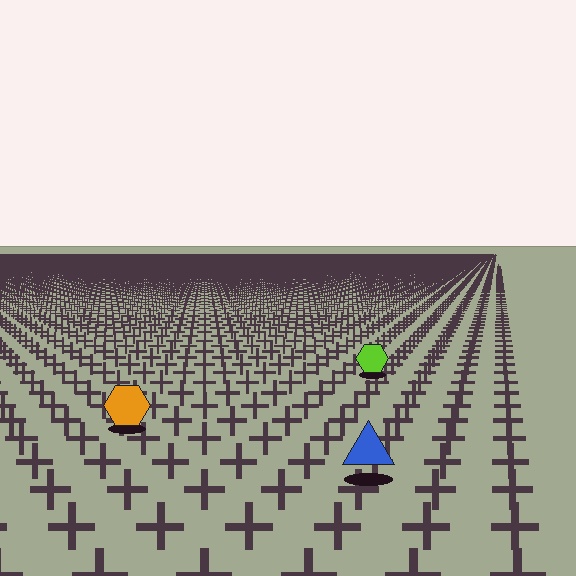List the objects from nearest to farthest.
From nearest to farthest: the blue triangle, the orange hexagon, the lime hexagon.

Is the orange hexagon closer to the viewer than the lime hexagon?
Yes. The orange hexagon is closer — you can tell from the texture gradient: the ground texture is coarser near it.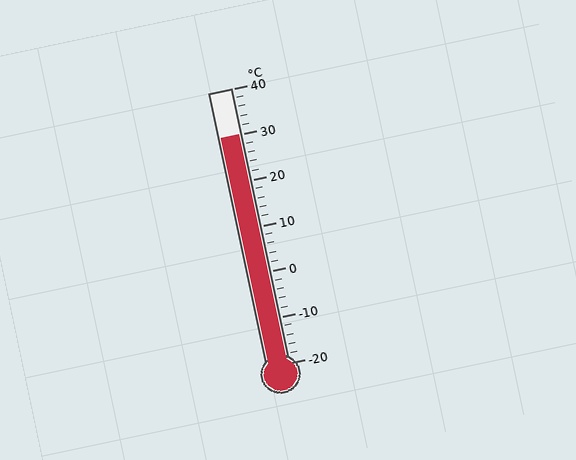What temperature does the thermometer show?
The thermometer shows approximately 30°C.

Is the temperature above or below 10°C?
The temperature is above 10°C.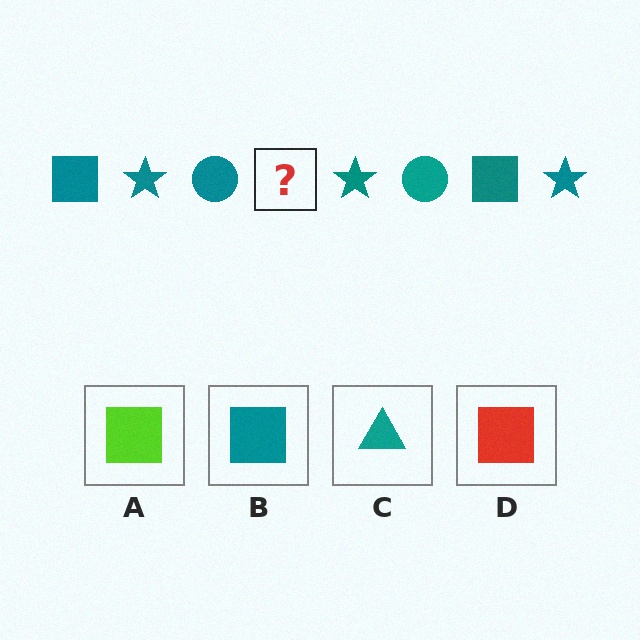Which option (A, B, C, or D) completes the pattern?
B.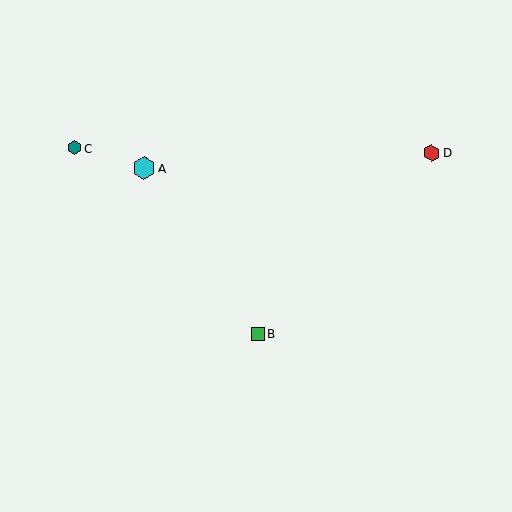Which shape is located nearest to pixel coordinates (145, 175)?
The cyan hexagon (labeled A) at (144, 168) is nearest to that location.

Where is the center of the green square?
The center of the green square is at (258, 334).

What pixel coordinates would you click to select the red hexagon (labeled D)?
Click at (432, 153) to select the red hexagon D.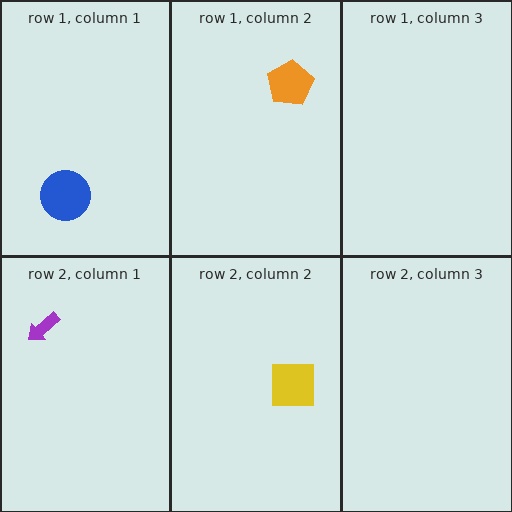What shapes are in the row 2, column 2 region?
The yellow square.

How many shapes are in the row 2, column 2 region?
1.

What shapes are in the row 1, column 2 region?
The orange pentagon.